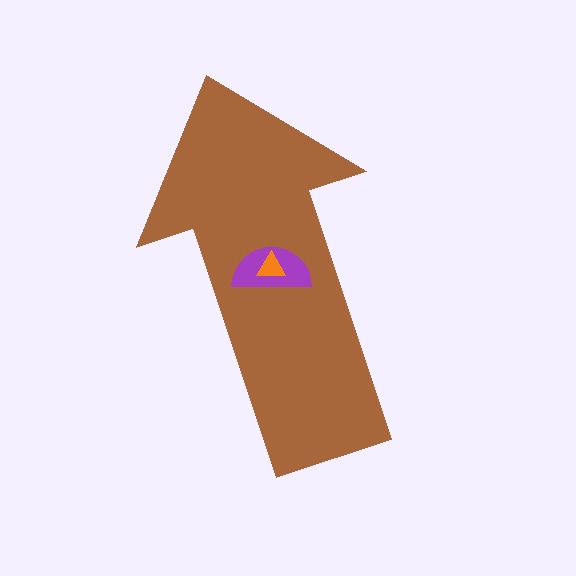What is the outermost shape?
The brown arrow.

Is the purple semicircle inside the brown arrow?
Yes.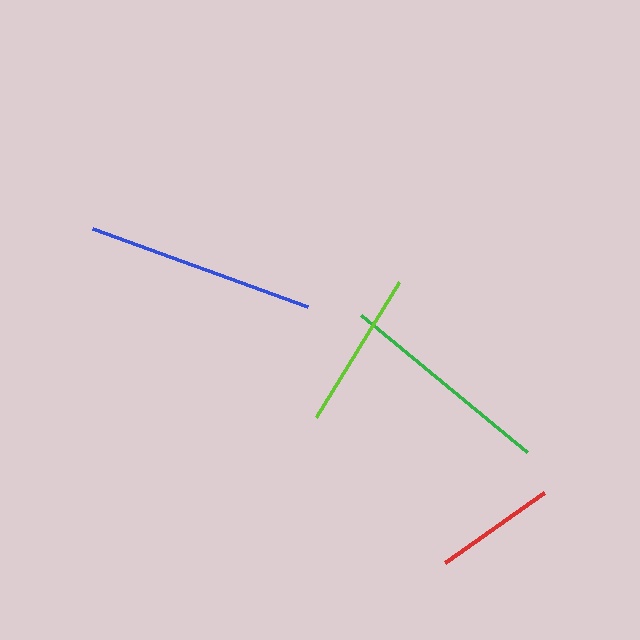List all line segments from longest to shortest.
From longest to shortest: blue, green, lime, red.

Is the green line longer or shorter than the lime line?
The green line is longer than the lime line.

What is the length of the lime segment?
The lime segment is approximately 158 pixels long.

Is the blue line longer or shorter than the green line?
The blue line is longer than the green line.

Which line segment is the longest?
The blue line is the longest at approximately 229 pixels.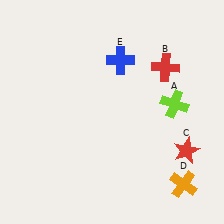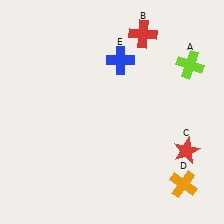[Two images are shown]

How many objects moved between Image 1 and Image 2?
2 objects moved between the two images.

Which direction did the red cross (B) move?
The red cross (B) moved up.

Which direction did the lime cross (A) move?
The lime cross (A) moved up.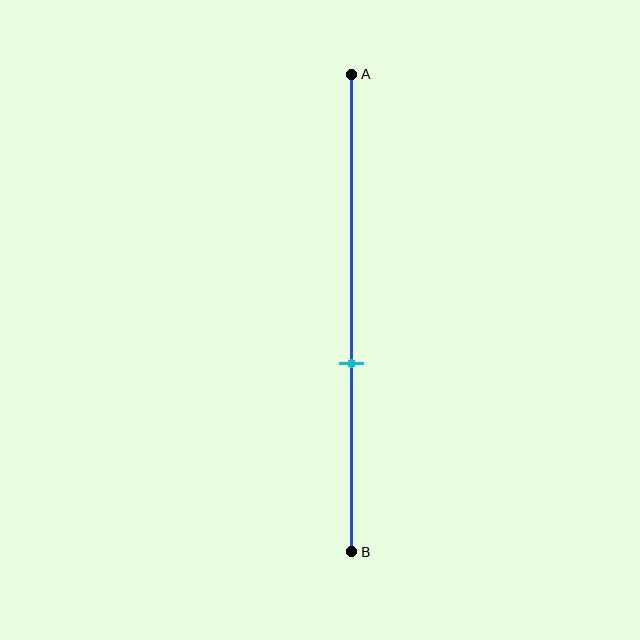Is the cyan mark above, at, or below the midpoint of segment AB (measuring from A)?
The cyan mark is below the midpoint of segment AB.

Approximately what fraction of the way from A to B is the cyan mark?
The cyan mark is approximately 60% of the way from A to B.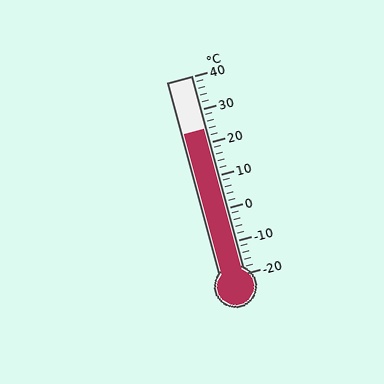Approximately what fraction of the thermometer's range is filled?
The thermometer is filled to approximately 75% of its range.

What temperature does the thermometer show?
The thermometer shows approximately 24°C.